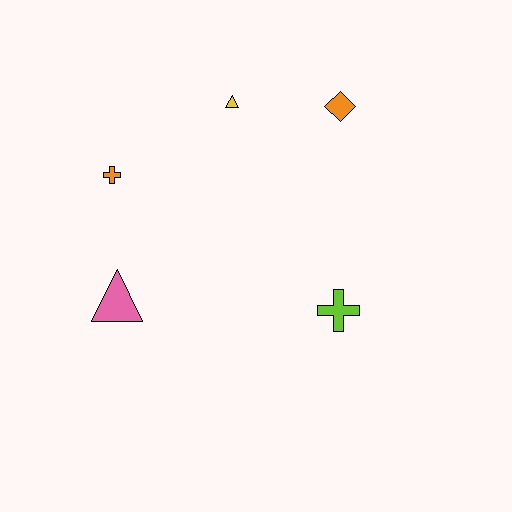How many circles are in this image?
There are no circles.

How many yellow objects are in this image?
There is 1 yellow object.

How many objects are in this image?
There are 5 objects.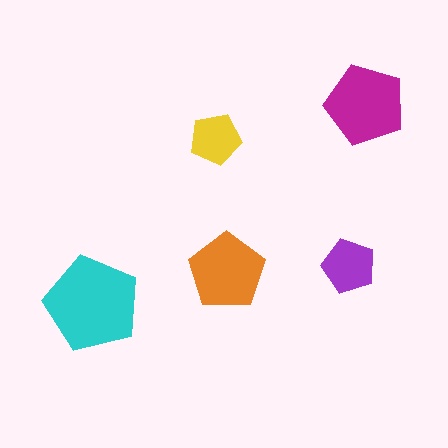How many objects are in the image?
There are 5 objects in the image.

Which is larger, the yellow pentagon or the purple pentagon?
The purple one.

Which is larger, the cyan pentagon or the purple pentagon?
The cyan one.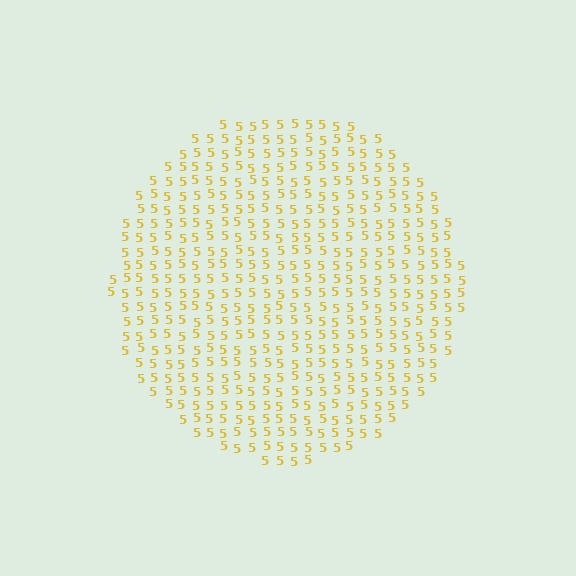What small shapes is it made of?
It is made of small digit 5's.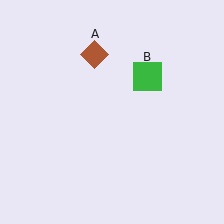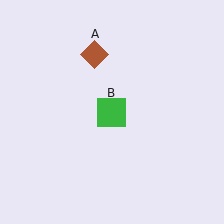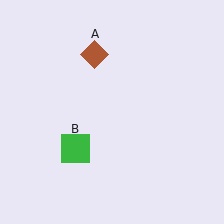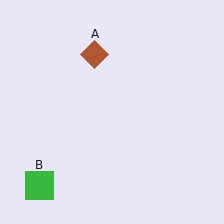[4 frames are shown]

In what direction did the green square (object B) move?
The green square (object B) moved down and to the left.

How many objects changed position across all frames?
1 object changed position: green square (object B).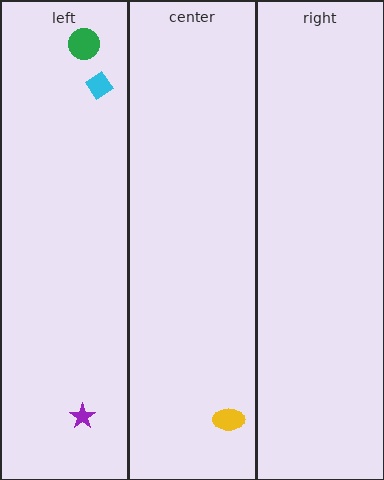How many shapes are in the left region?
3.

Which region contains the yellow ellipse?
The center region.